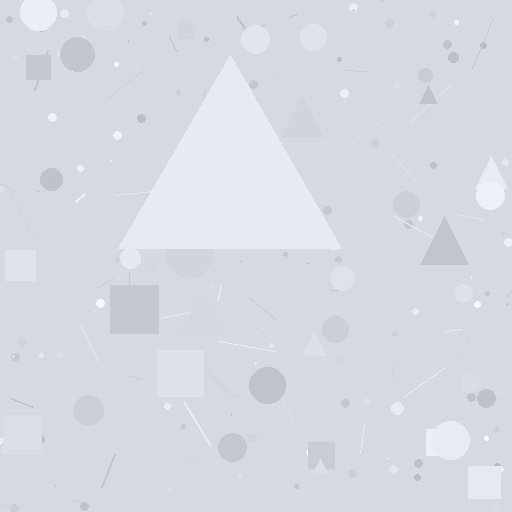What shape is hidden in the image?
A triangle is hidden in the image.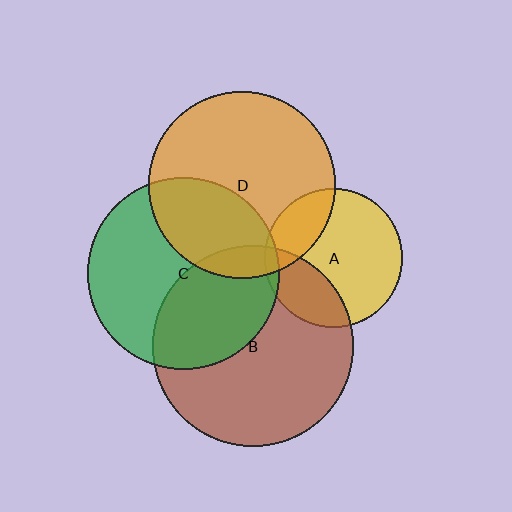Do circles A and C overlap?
Yes.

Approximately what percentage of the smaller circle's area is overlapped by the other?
Approximately 5%.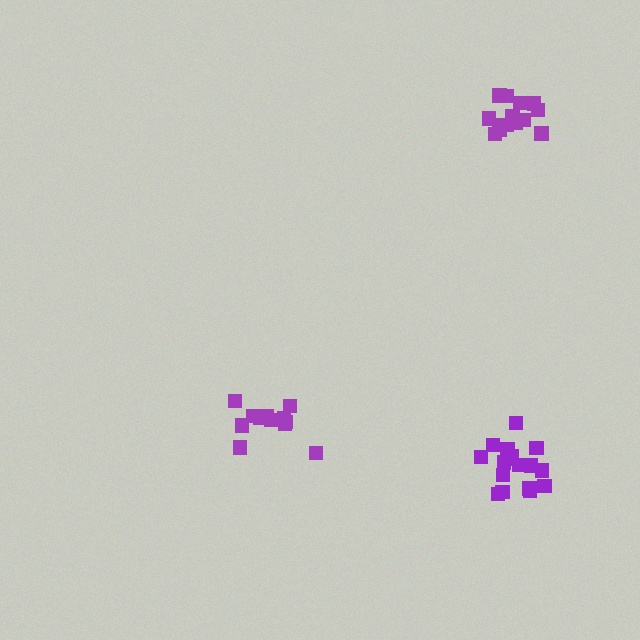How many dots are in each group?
Group 1: 12 dots, Group 2: 15 dots, Group 3: 17 dots (44 total).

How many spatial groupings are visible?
There are 3 spatial groupings.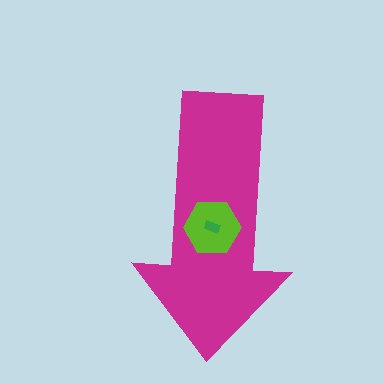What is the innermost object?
The green rectangle.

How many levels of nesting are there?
3.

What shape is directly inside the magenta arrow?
The lime hexagon.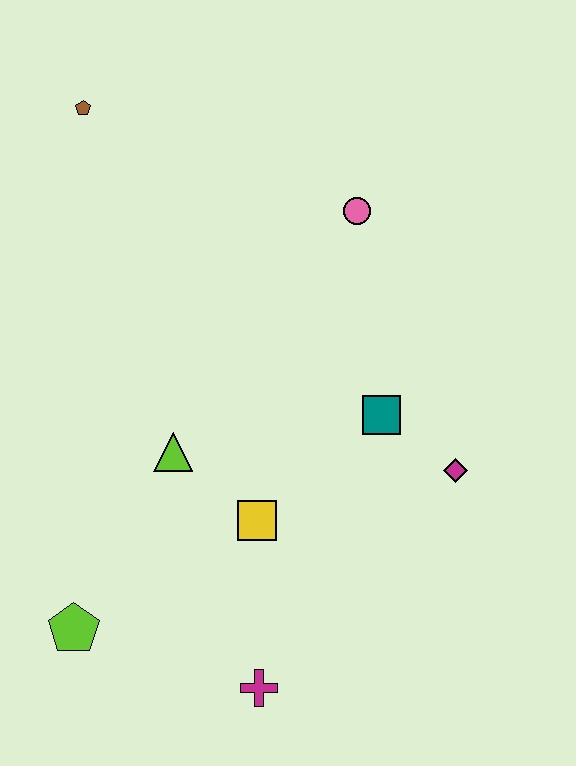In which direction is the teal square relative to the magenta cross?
The teal square is above the magenta cross.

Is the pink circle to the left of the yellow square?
No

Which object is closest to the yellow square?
The lime triangle is closest to the yellow square.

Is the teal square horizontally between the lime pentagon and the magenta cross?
No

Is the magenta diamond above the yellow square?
Yes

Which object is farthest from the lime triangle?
The brown pentagon is farthest from the lime triangle.